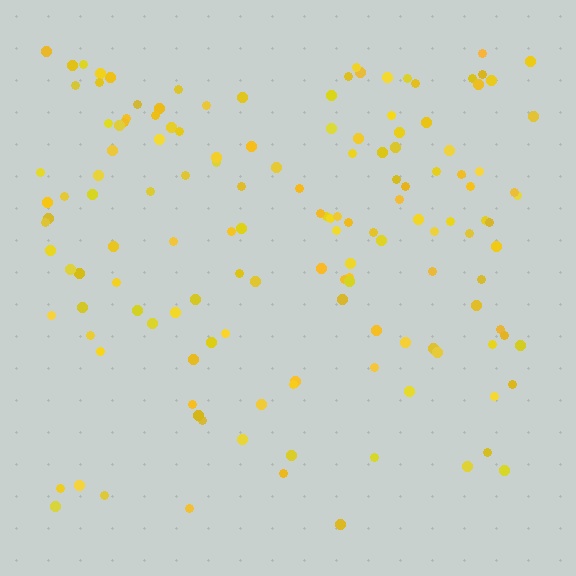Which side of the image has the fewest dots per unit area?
The bottom.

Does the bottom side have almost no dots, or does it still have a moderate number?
Still a moderate number, just noticeably fewer than the top.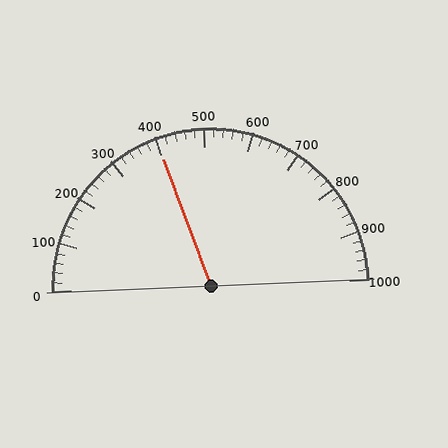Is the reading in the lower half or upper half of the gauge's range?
The reading is in the lower half of the range (0 to 1000).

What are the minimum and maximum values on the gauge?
The gauge ranges from 0 to 1000.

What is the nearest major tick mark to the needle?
The nearest major tick mark is 400.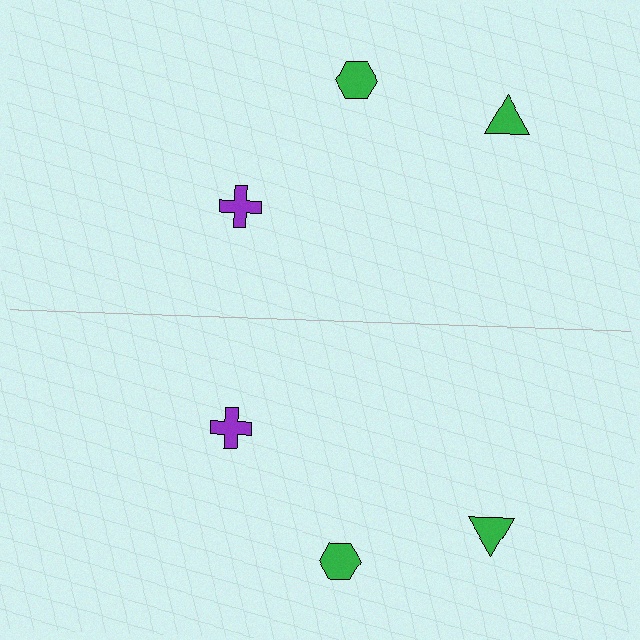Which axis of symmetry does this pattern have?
The pattern has a horizontal axis of symmetry running through the center of the image.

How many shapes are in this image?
There are 6 shapes in this image.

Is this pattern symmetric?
Yes, this pattern has bilateral (reflection) symmetry.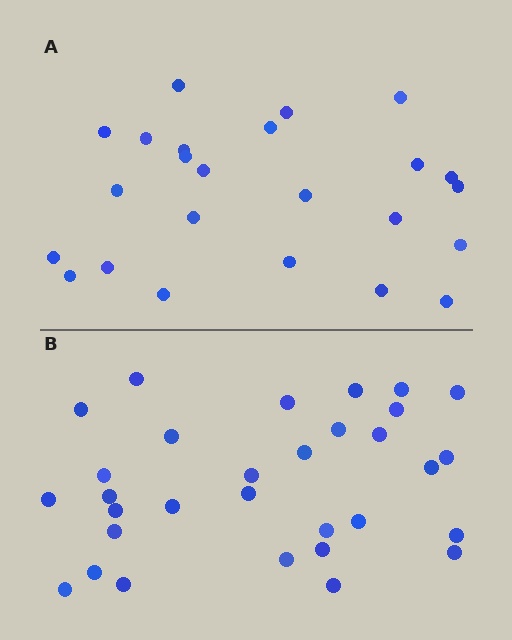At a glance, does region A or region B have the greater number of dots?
Region B (the bottom region) has more dots.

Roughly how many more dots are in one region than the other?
Region B has roughly 8 or so more dots than region A.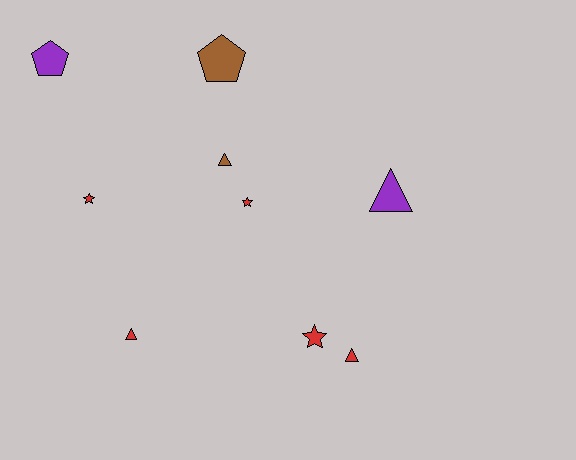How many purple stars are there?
There are no purple stars.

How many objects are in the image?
There are 9 objects.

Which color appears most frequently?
Red, with 5 objects.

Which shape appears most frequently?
Triangle, with 4 objects.